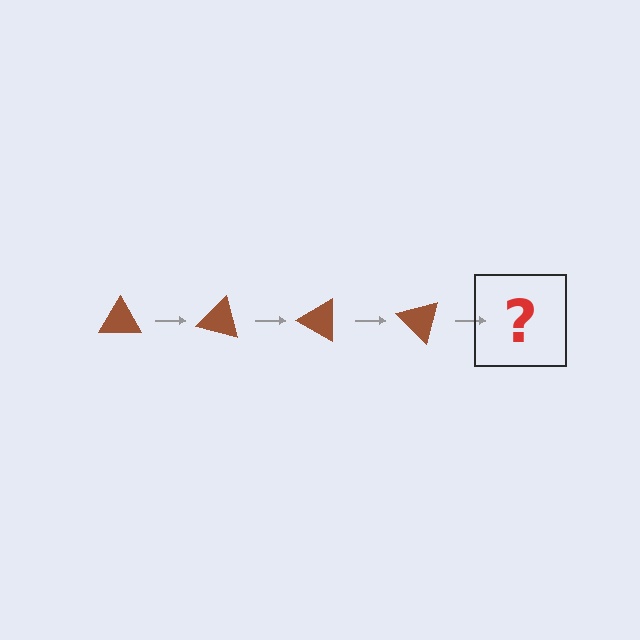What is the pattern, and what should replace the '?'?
The pattern is that the triangle rotates 15 degrees each step. The '?' should be a brown triangle rotated 60 degrees.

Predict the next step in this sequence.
The next step is a brown triangle rotated 60 degrees.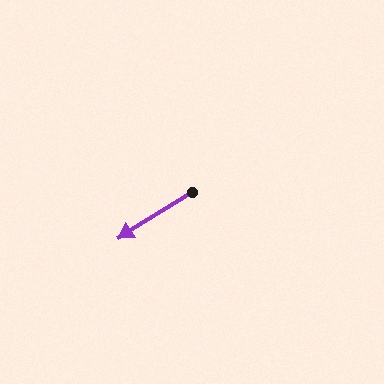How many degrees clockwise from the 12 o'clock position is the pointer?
Approximately 238 degrees.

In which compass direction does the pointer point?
Southwest.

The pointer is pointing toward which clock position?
Roughly 8 o'clock.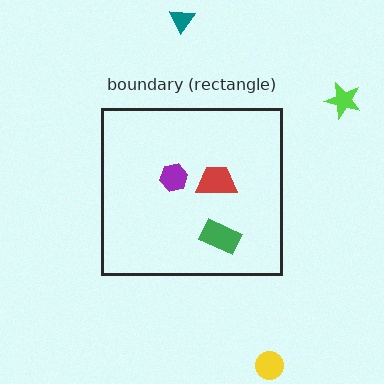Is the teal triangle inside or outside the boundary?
Outside.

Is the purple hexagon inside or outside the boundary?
Inside.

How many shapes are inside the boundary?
3 inside, 3 outside.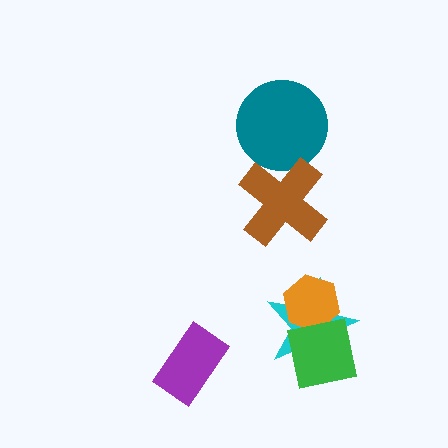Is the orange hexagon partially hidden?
Yes, it is partially covered by another shape.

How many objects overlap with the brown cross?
1 object overlaps with the brown cross.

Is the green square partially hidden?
No, no other shape covers it.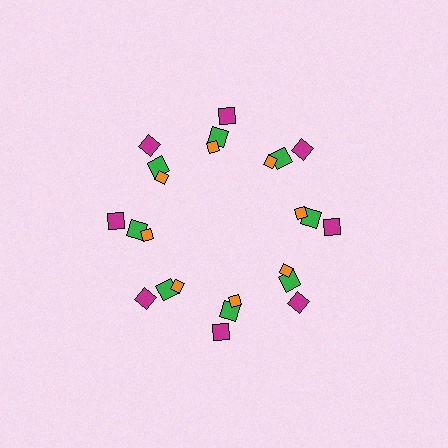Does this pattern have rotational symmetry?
Yes, this pattern has 8-fold rotational symmetry. It looks the same after rotating 45 degrees around the center.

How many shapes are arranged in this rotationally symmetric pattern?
There are 24 shapes, arranged in 8 groups of 3.